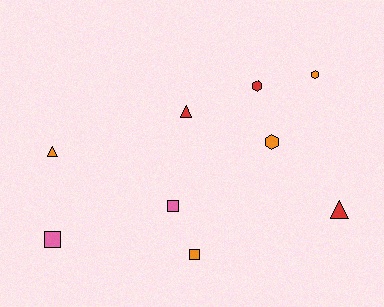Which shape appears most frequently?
Hexagon, with 3 objects.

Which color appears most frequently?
Orange, with 4 objects.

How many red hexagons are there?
There is 1 red hexagon.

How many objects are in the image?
There are 9 objects.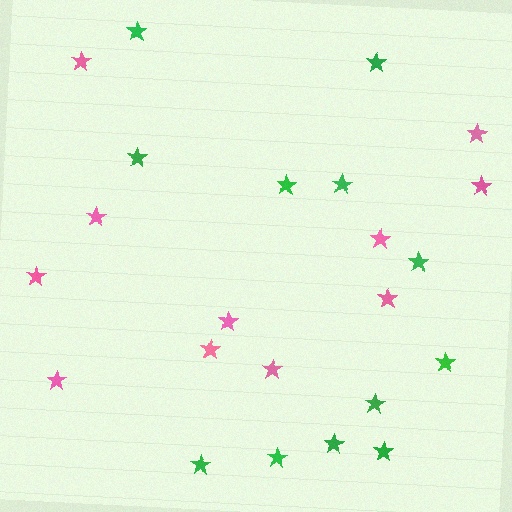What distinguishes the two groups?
There are 2 groups: one group of pink stars (11) and one group of green stars (12).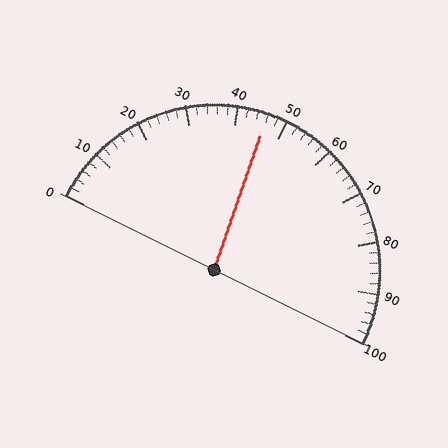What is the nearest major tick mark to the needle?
The nearest major tick mark is 50.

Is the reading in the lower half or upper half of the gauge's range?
The reading is in the lower half of the range (0 to 100).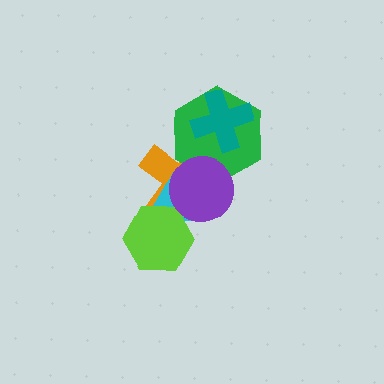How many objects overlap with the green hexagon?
3 objects overlap with the green hexagon.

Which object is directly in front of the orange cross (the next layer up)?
The cyan triangle is directly in front of the orange cross.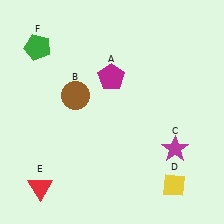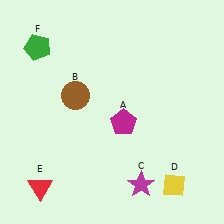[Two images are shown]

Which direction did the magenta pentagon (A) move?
The magenta pentagon (A) moved down.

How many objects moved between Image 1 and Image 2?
2 objects moved between the two images.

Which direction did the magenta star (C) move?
The magenta star (C) moved down.